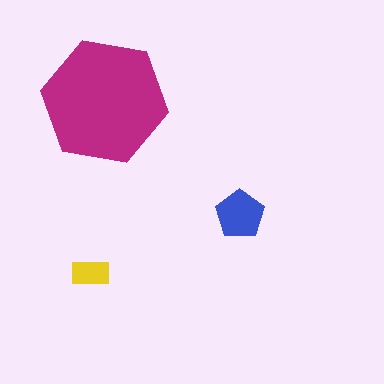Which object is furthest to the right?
The blue pentagon is rightmost.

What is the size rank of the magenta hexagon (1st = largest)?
1st.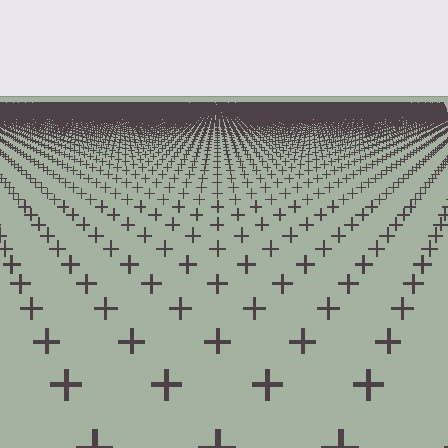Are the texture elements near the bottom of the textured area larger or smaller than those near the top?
Larger. Near the bottom, elements are closer to the viewer and appear at a bigger on-screen size.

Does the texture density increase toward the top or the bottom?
Density increases toward the top.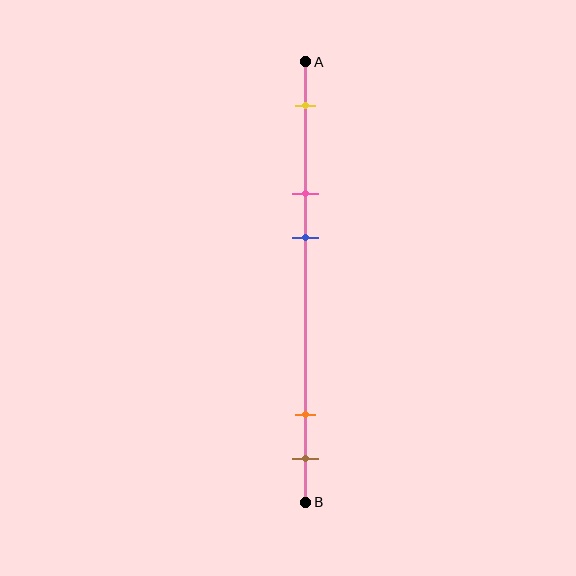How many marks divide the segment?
There are 5 marks dividing the segment.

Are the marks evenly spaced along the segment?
No, the marks are not evenly spaced.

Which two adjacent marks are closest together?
The orange and brown marks are the closest adjacent pair.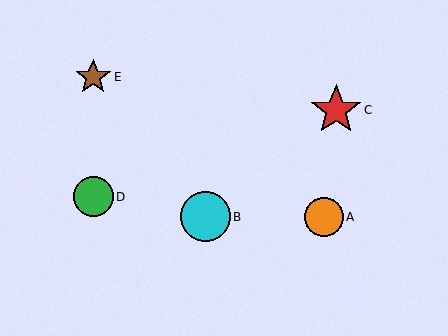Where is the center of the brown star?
The center of the brown star is at (93, 77).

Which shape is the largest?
The red star (labeled C) is the largest.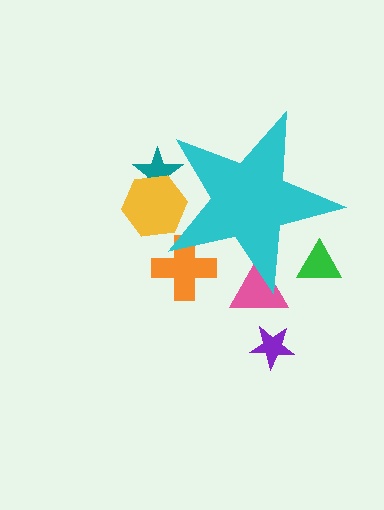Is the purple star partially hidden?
No, the purple star is fully visible.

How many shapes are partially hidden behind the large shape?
5 shapes are partially hidden.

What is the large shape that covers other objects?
A cyan star.